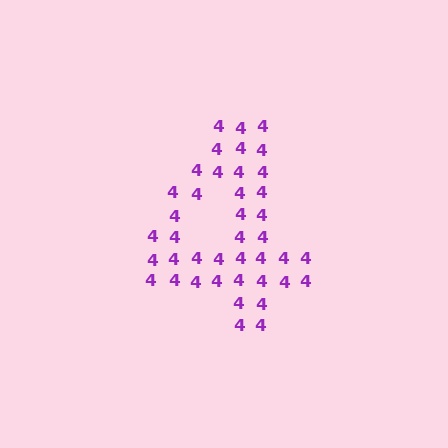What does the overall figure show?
The overall figure shows the digit 4.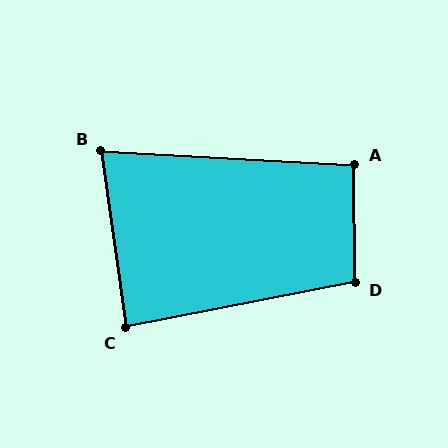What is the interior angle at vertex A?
Approximately 93 degrees (approximately right).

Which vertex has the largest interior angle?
D, at approximately 101 degrees.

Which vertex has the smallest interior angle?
B, at approximately 79 degrees.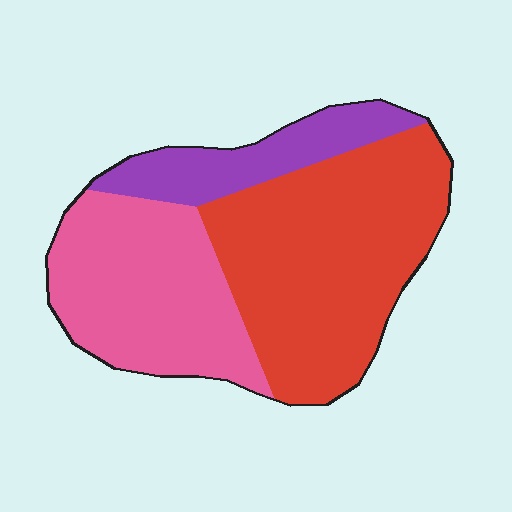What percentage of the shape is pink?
Pink takes up about one third (1/3) of the shape.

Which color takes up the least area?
Purple, at roughly 15%.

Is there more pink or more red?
Red.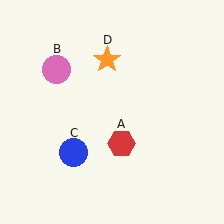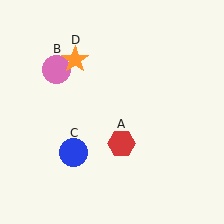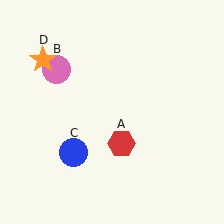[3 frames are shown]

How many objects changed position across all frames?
1 object changed position: orange star (object D).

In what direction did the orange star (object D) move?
The orange star (object D) moved left.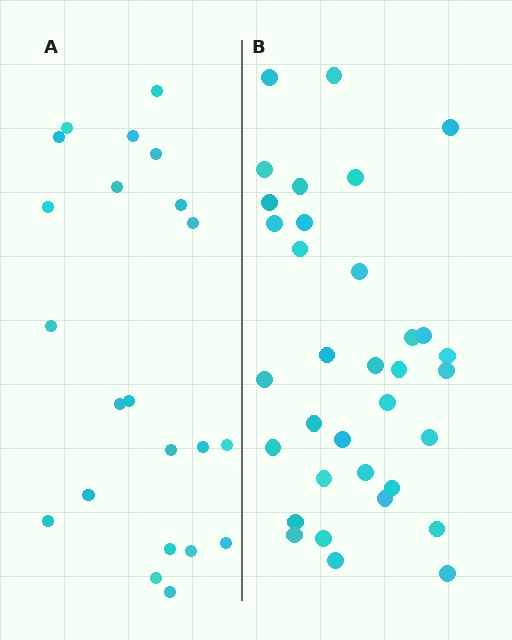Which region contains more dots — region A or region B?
Region B (the right region) has more dots.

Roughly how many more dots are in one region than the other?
Region B has roughly 12 or so more dots than region A.